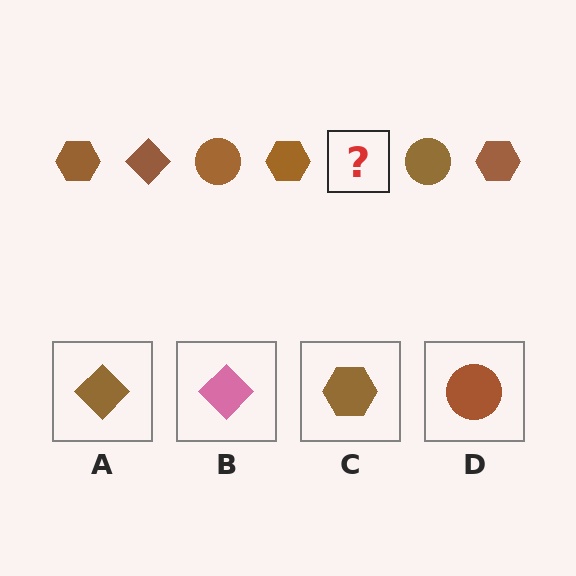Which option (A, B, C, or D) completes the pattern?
A.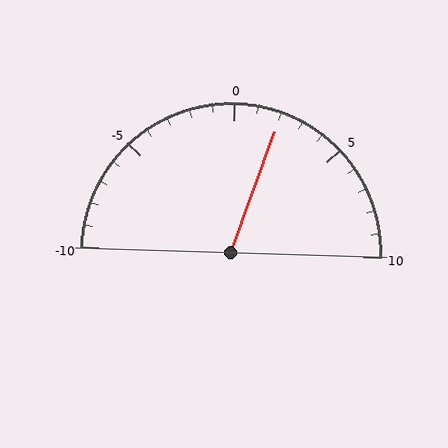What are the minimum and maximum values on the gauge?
The gauge ranges from -10 to 10.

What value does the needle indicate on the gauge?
The needle indicates approximately 2.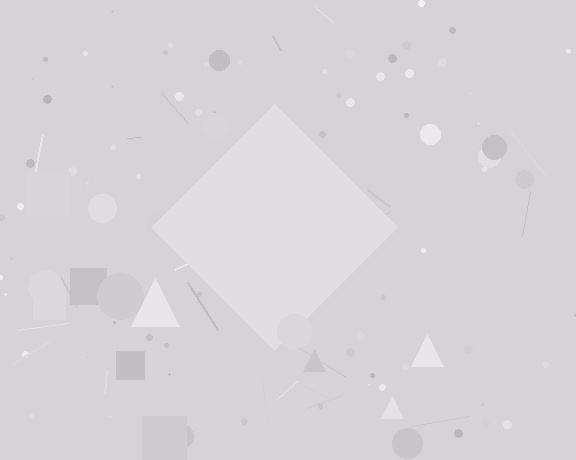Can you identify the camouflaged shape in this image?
The camouflaged shape is a diamond.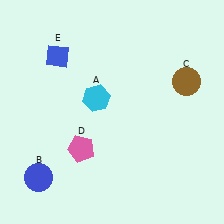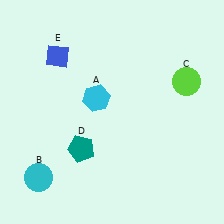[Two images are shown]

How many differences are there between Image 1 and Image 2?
There are 3 differences between the two images.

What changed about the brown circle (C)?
In Image 1, C is brown. In Image 2, it changed to lime.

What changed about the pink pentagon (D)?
In Image 1, D is pink. In Image 2, it changed to teal.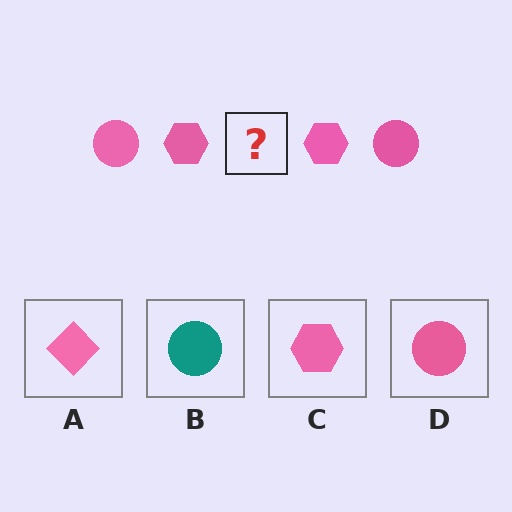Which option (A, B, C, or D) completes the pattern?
D.